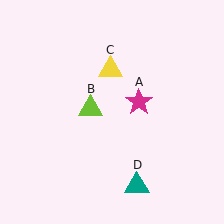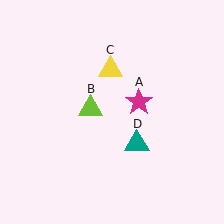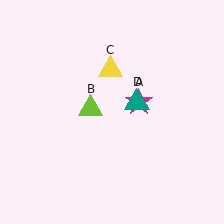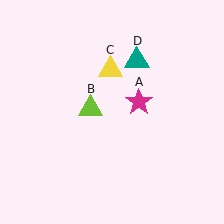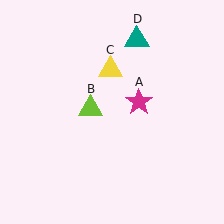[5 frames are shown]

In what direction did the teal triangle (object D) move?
The teal triangle (object D) moved up.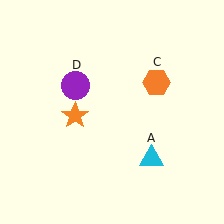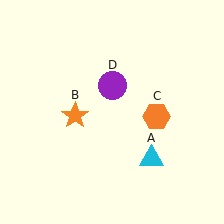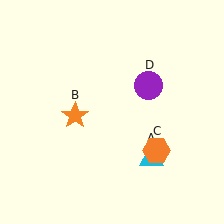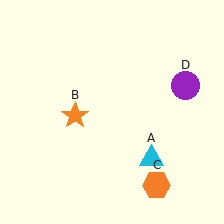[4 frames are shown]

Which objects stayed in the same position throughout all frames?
Cyan triangle (object A) and orange star (object B) remained stationary.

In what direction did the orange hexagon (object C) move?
The orange hexagon (object C) moved down.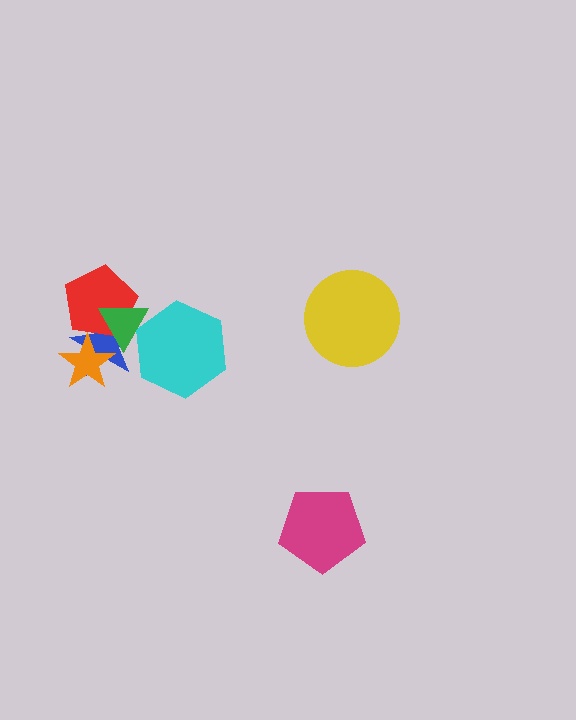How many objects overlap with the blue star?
3 objects overlap with the blue star.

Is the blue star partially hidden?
Yes, it is partially covered by another shape.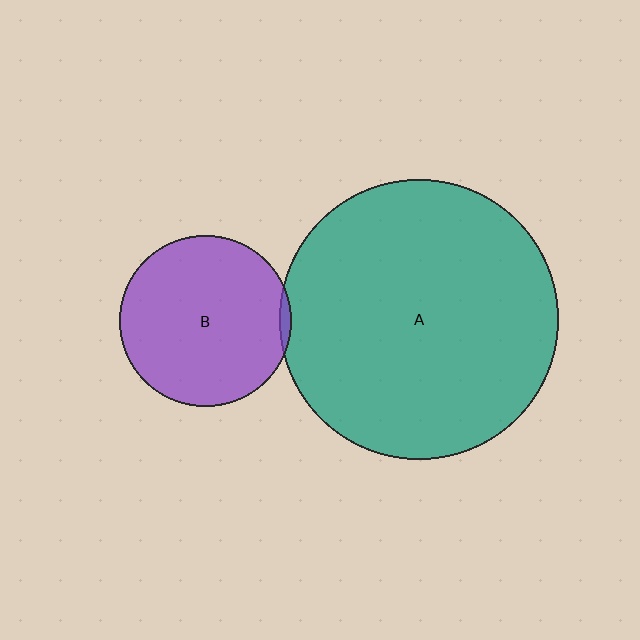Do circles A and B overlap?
Yes.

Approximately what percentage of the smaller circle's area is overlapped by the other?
Approximately 5%.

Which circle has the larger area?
Circle A (teal).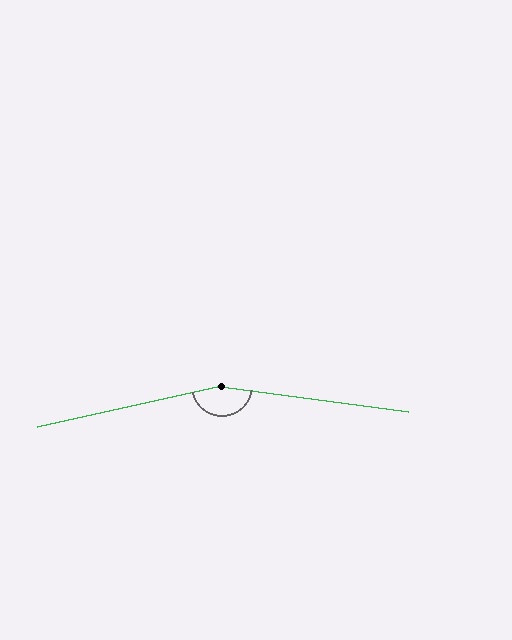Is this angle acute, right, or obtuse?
It is obtuse.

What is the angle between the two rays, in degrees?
Approximately 160 degrees.